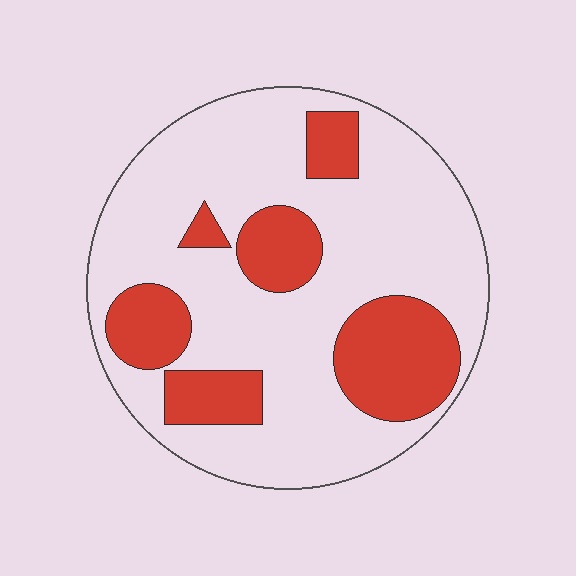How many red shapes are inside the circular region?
6.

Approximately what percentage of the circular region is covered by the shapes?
Approximately 25%.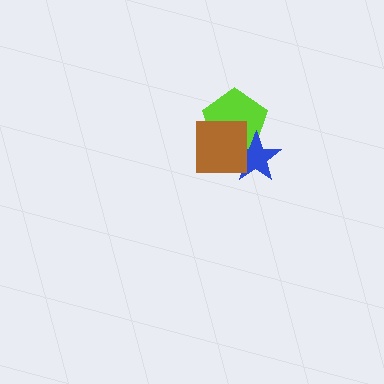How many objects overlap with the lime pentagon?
2 objects overlap with the lime pentagon.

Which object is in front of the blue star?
The brown square is in front of the blue star.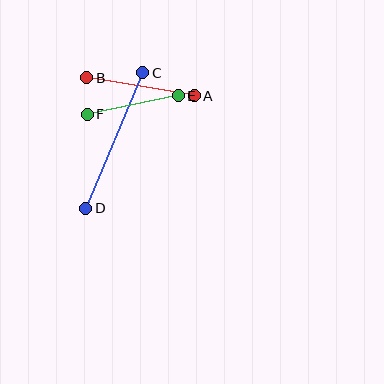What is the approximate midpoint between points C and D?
The midpoint is at approximately (114, 141) pixels.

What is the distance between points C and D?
The distance is approximately 147 pixels.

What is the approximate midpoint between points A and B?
The midpoint is at approximately (141, 87) pixels.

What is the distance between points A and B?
The distance is approximately 109 pixels.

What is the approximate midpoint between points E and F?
The midpoint is at approximately (133, 105) pixels.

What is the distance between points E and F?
The distance is approximately 93 pixels.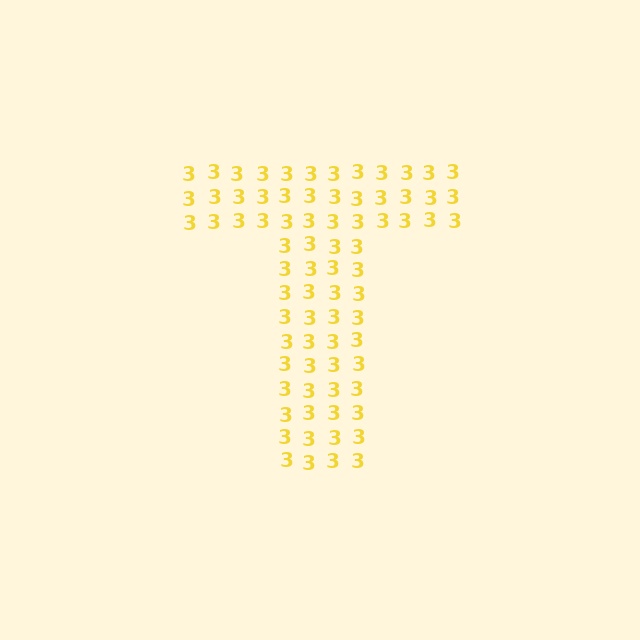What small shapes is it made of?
It is made of small digit 3's.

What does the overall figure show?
The overall figure shows the letter T.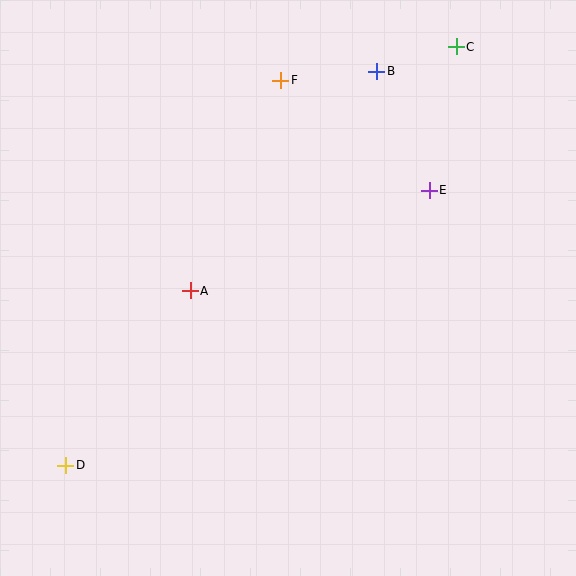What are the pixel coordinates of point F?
Point F is at (281, 80).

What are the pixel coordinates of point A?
Point A is at (190, 291).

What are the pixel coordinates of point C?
Point C is at (456, 47).